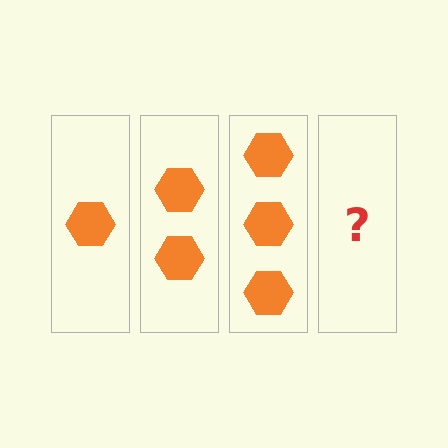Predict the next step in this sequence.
The next step is 4 hexagons.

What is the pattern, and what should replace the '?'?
The pattern is that each step adds one more hexagon. The '?' should be 4 hexagons.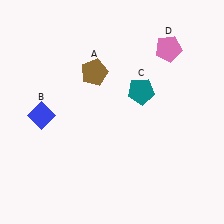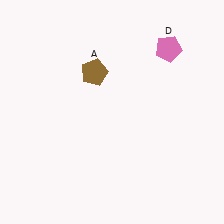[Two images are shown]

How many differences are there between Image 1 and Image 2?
There are 2 differences between the two images.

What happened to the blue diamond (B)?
The blue diamond (B) was removed in Image 2. It was in the bottom-left area of Image 1.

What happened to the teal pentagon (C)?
The teal pentagon (C) was removed in Image 2. It was in the top-right area of Image 1.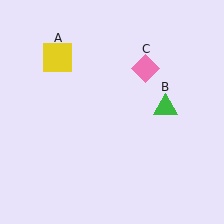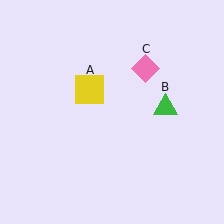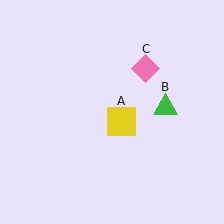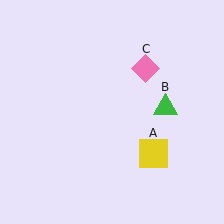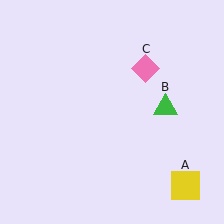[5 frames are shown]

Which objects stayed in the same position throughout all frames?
Green triangle (object B) and pink diamond (object C) remained stationary.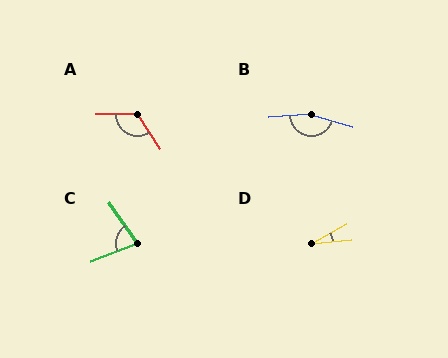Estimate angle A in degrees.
Approximately 124 degrees.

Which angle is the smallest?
D, at approximately 23 degrees.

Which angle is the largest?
B, at approximately 160 degrees.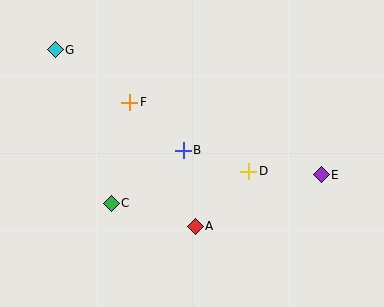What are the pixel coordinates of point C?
Point C is at (111, 203).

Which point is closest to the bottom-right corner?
Point E is closest to the bottom-right corner.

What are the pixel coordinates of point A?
Point A is at (195, 226).